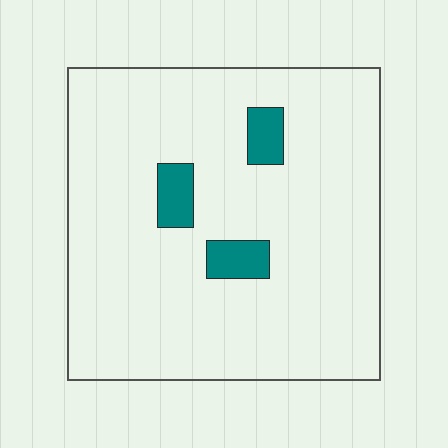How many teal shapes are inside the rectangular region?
3.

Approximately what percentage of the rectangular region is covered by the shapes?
Approximately 5%.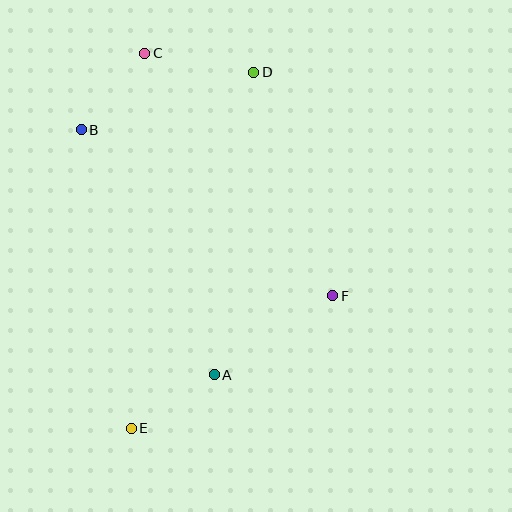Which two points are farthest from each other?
Points D and E are farthest from each other.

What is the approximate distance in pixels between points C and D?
The distance between C and D is approximately 111 pixels.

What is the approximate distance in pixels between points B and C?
The distance between B and C is approximately 100 pixels.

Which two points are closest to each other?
Points A and E are closest to each other.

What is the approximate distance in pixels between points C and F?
The distance between C and F is approximately 307 pixels.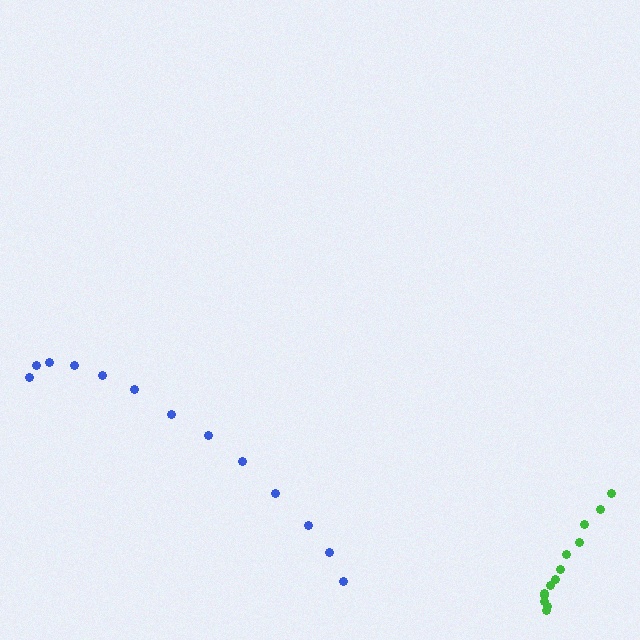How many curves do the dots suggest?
There are 2 distinct paths.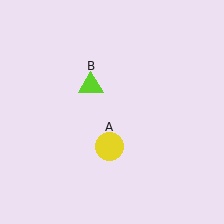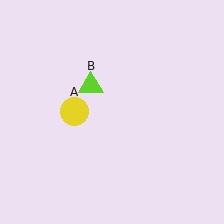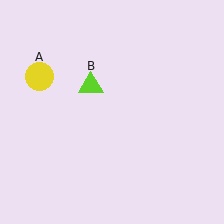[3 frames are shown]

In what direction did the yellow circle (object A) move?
The yellow circle (object A) moved up and to the left.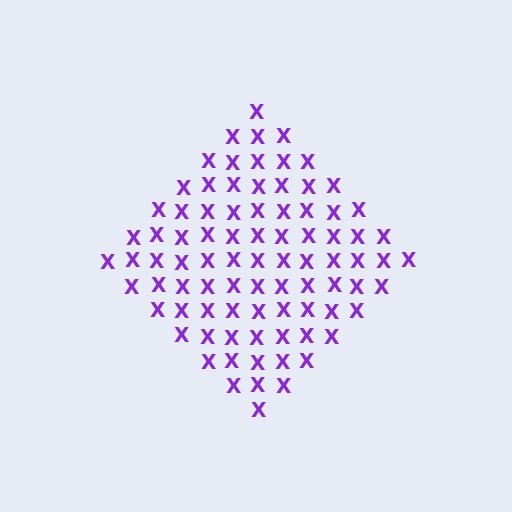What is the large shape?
The large shape is a diamond.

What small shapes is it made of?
It is made of small letter X's.